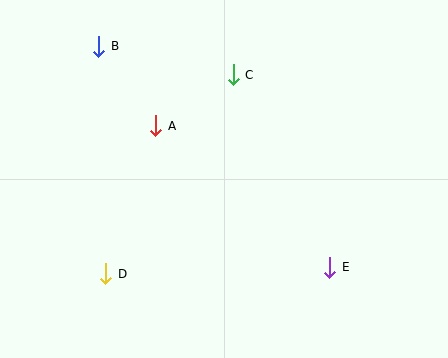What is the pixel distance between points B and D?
The distance between B and D is 228 pixels.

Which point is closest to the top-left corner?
Point B is closest to the top-left corner.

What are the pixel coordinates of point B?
Point B is at (98, 46).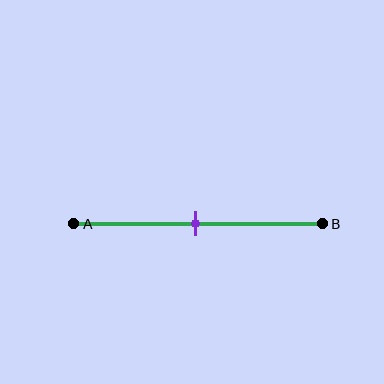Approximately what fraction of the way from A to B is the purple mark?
The purple mark is approximately 50% of the way from A to B.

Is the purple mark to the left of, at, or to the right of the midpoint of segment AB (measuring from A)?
The purple mark is approximately at the midpoint of segment AB.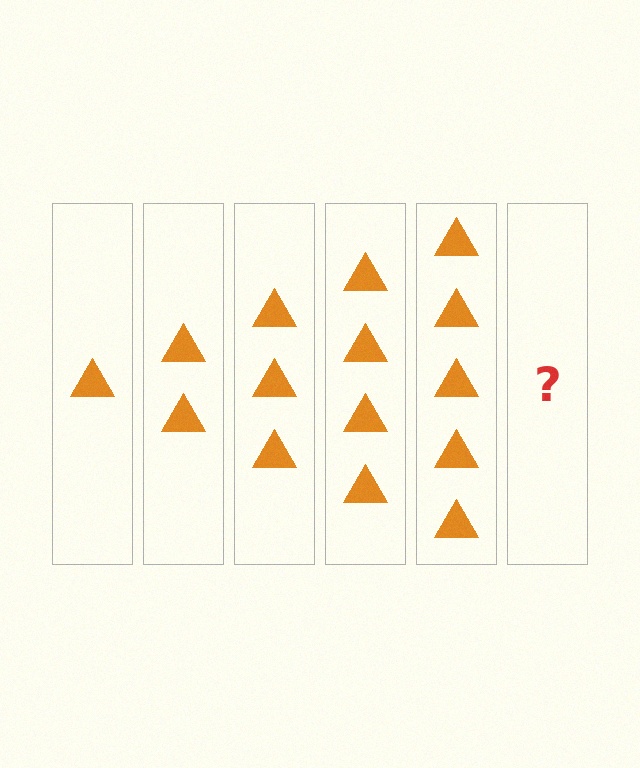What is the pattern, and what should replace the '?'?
The pattern is that each step adds one more triangle. The '?' should be 6 triangles.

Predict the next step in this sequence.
The next step is 6 triangles.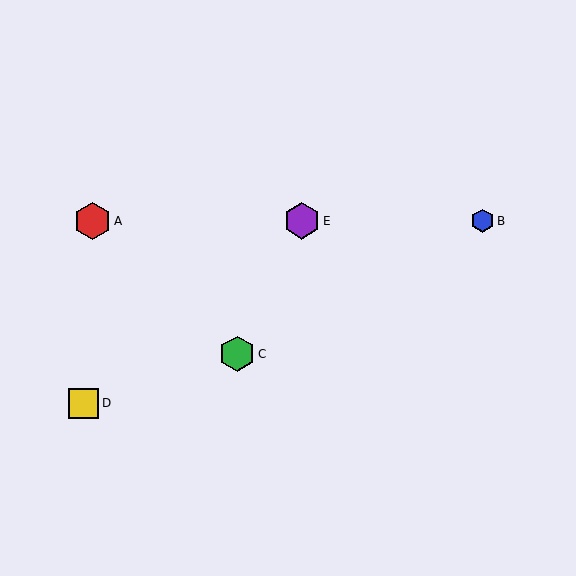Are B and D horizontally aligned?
No, B is at y≈221 and D is at y≈403.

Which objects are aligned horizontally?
Objects A, B, E are aligned horizontally.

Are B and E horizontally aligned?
Yes, both are at y≈221.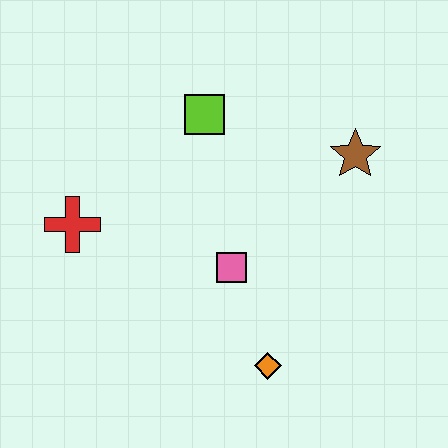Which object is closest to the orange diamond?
The pink square is closest to the orange diamond.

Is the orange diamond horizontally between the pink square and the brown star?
Yes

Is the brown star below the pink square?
No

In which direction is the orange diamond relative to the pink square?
The orange diamond is below the pink square.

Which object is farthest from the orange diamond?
The lime square is farthest from the orange diamond.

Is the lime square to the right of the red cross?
Yes